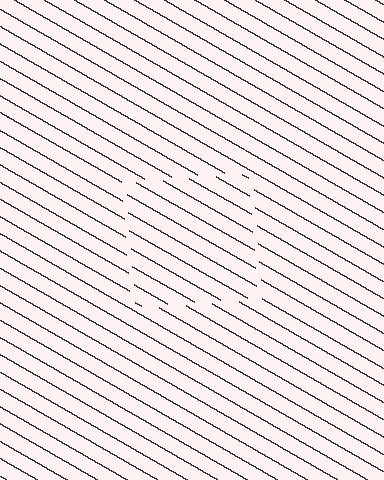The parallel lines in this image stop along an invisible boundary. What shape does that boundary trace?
An illusory square. The interior of the shape contains the same grating, shifted by half a period — the contour is defined by the phase discontinuity where line-ends from the inner and outer gratings abut.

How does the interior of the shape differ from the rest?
The interior of the shape contains the same grating, shifted by half a period — the contour is defined by the phase discontinuity where line-ends from the inner and outer gratings abut.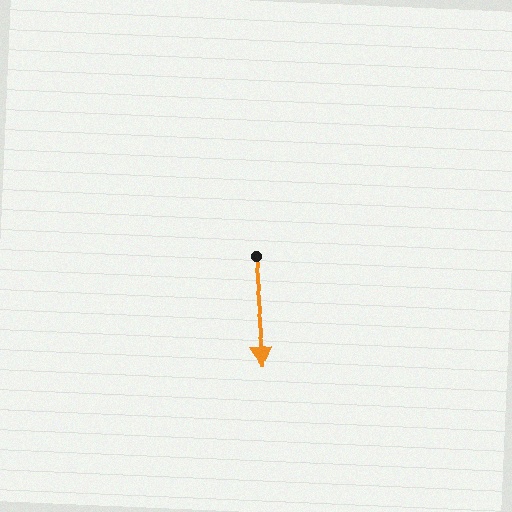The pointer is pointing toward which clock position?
Roughly 6 o'clock.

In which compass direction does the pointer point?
South.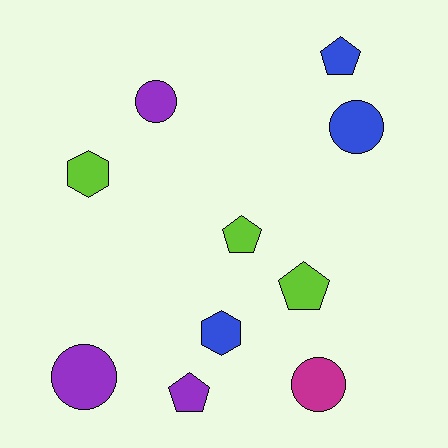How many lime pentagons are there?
There are 2 lime pentagons.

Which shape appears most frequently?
Circle, with 4 objects.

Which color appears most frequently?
Purple, with 3 objects.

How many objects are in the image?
There are 10 objects.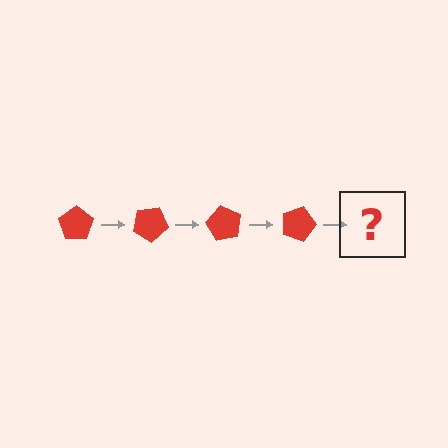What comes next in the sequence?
The next element should be a red pentagon rotated 120 degrees.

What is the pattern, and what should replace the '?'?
The pattern is that the pentagon rotates 30 degrees each step. The '?' should be a red pentagon rotated 120 degrees.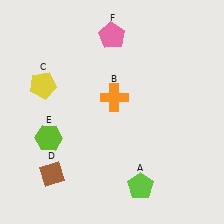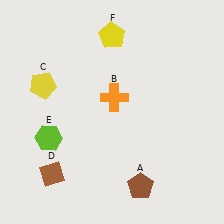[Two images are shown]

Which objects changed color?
A changed from lime to brown. F changed from pink to yellow.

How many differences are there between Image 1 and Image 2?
There are 2 differences between the two images.